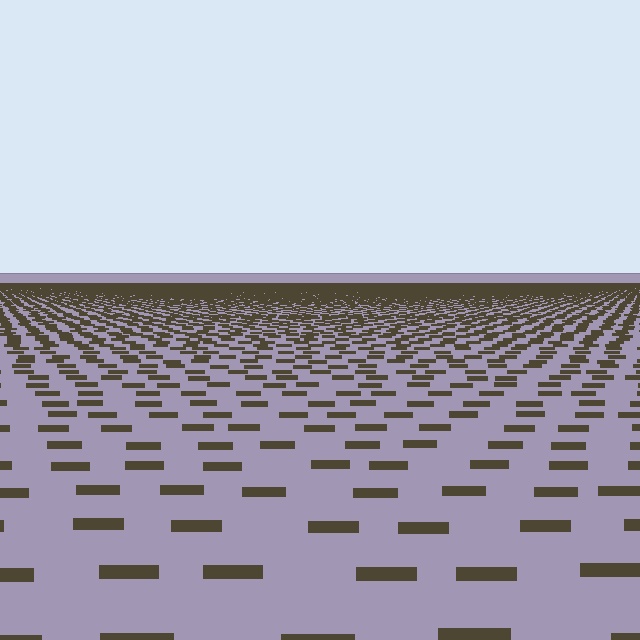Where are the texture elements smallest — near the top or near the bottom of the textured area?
Near the top.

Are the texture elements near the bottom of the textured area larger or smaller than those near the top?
Larger. Near the bottom, elements are closer to the viewer and appear at a bigger on-screen size.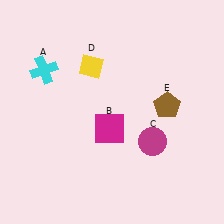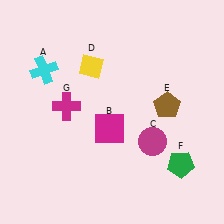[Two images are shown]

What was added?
A green pentagon (F), a magenta cross (G) were added in Image 2.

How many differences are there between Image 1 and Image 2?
There are 2 differences between the two images.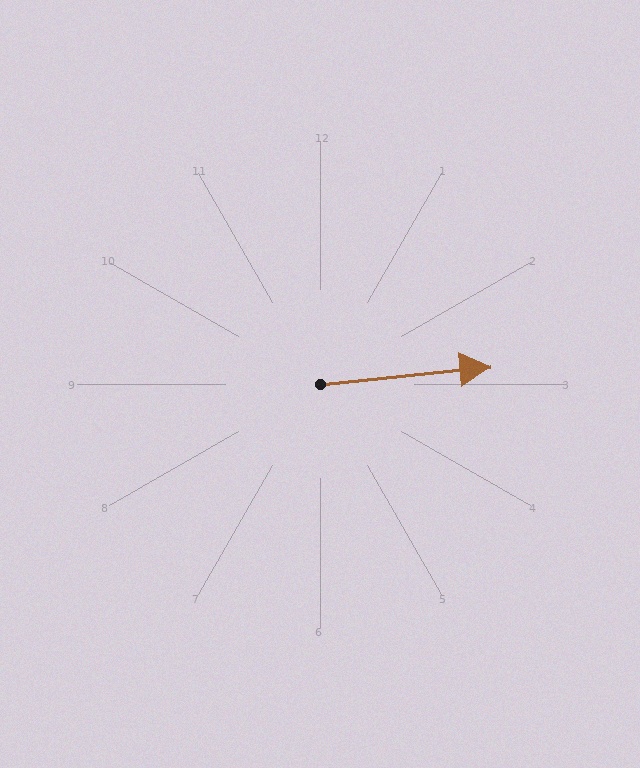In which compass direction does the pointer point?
East.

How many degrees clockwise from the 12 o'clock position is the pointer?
Approximately 84 degrees.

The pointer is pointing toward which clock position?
Roughly 3 o'clock.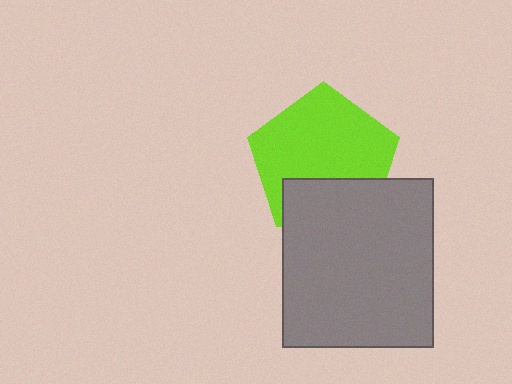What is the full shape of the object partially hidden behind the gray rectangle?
The partially hidden object is a lime pentagon.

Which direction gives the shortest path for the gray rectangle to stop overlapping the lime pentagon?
Moving down gives the shortest separation.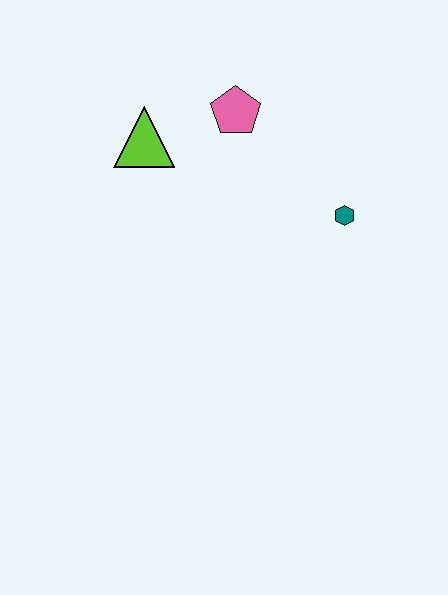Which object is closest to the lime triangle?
The pink pentagon is closest to the lime triangle.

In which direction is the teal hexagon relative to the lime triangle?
The teal hexagon is to the right of the lime triangle.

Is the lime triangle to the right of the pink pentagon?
No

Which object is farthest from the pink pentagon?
The teal hexagon is farthest from the pink pentagon.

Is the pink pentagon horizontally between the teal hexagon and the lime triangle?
Yes